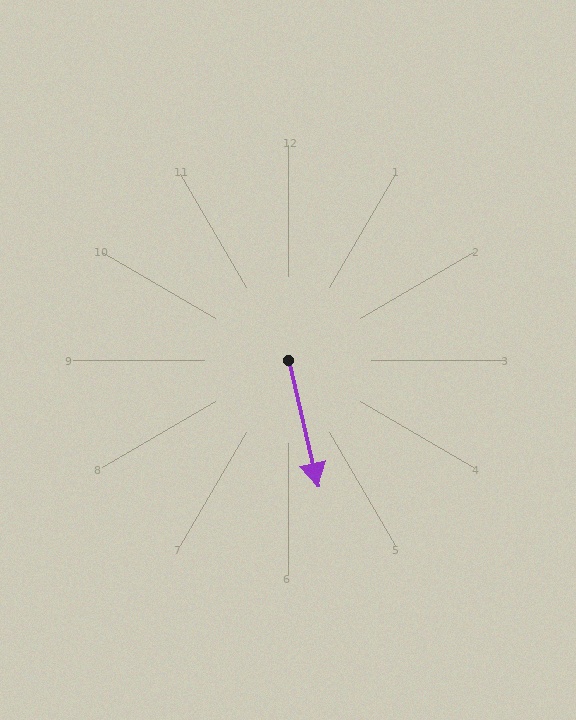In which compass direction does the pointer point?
South.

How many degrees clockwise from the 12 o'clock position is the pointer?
Approximately 167 degrees.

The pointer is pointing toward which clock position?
Roughly 6 o'clock.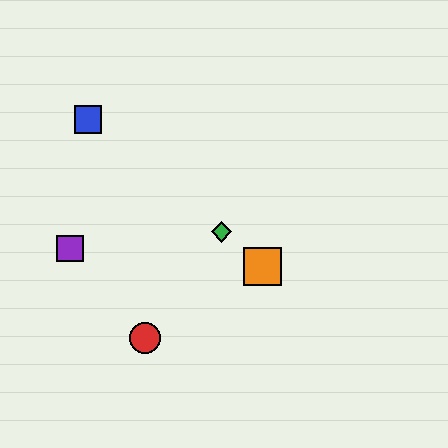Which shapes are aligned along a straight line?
The blue square, the green diamond, the yellow diamond, the orange square are aligned along a straight line.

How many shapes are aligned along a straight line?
4 shapes (the blue square, the green diamond, the yellow diamond, the orange square) are aligned along a straight line.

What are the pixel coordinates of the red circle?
The red circle is at (145, 338).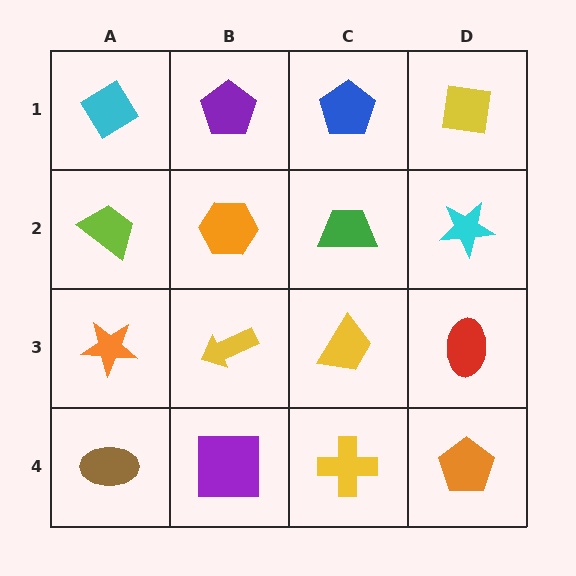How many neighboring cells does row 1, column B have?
3.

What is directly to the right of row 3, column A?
A yellow arrow.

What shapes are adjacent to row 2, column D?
A yellow square (row 1, column D), a red ellipse (row 3, column D), a green trapezoid (row 2, column C).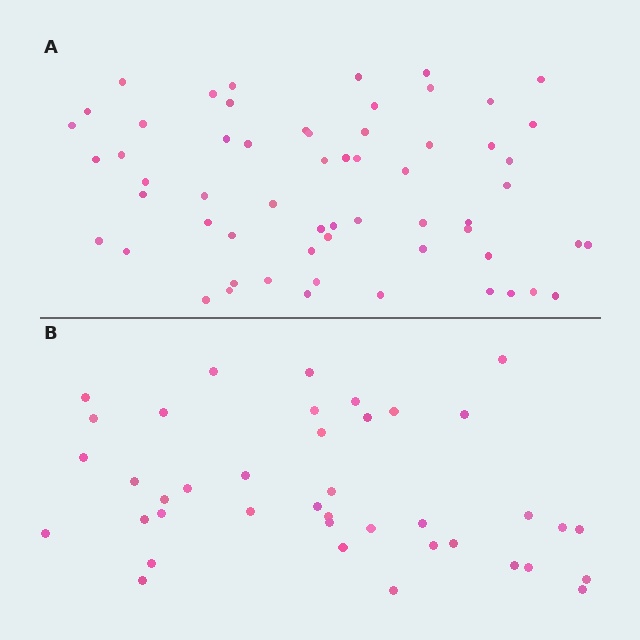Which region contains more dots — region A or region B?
Region A (the top region) has more dots.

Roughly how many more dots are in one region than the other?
Region A has approximately 20 more dots than region B.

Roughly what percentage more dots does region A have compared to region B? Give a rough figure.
About 50% more.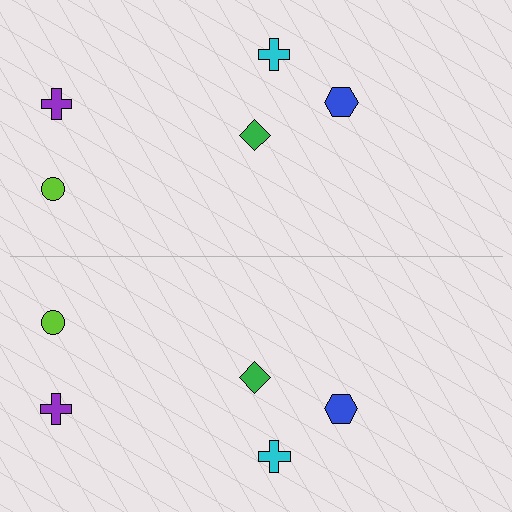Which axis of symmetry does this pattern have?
The pattern has a horizontal axis of symmetry running through the center of the image.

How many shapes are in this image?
There are 10 shapes in this image.